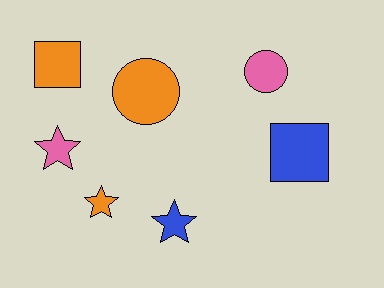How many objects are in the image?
There are 7 objects.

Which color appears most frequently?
Orange, with 3 objects.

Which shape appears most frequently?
Star, with 3 objects.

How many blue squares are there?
There is 1 blue square.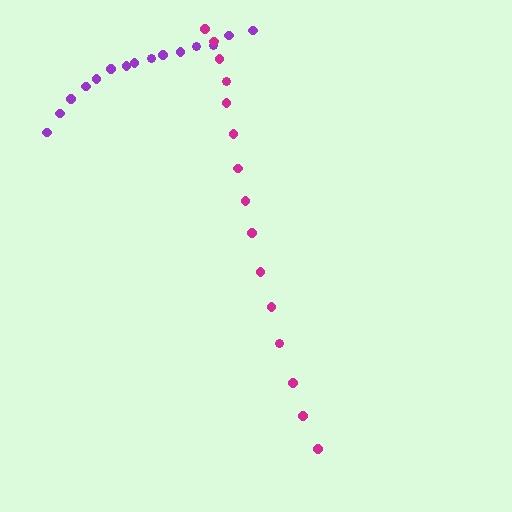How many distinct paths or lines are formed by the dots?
There are 2 distinct paths.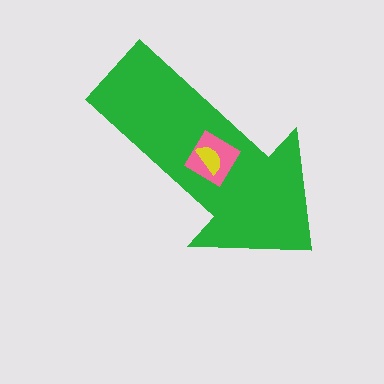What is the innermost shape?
The yellow semicircle.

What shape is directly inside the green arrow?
The pink diamond.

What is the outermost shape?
The green arrow.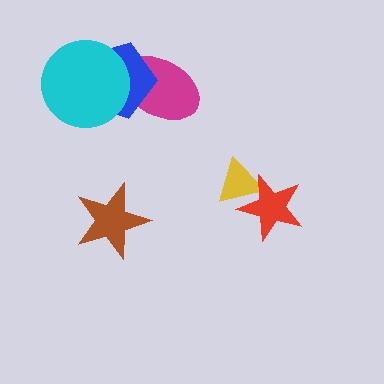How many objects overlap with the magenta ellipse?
2 objects overlap with the magenta ellipse.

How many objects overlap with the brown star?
0 objects overlap with the brown star.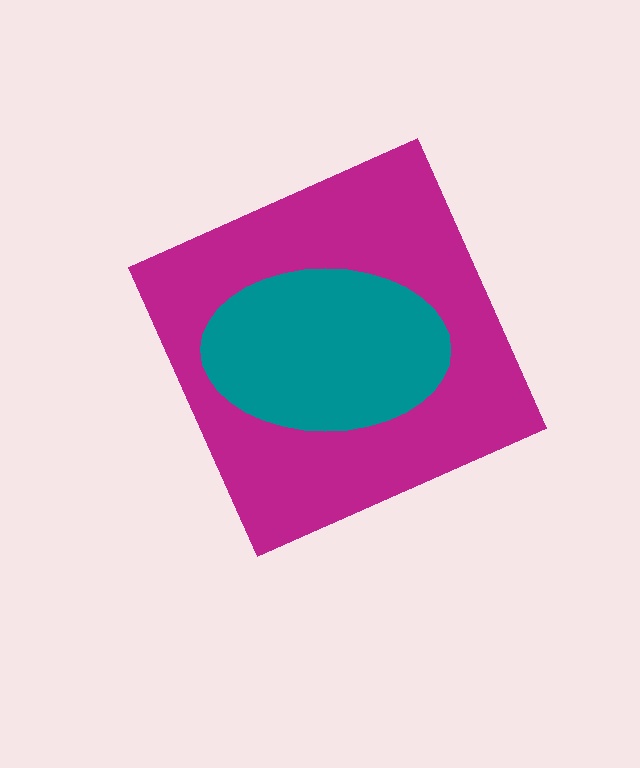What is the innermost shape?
The teal ellipse.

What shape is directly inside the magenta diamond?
The teal ellipse.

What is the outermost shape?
The magenta diamond.